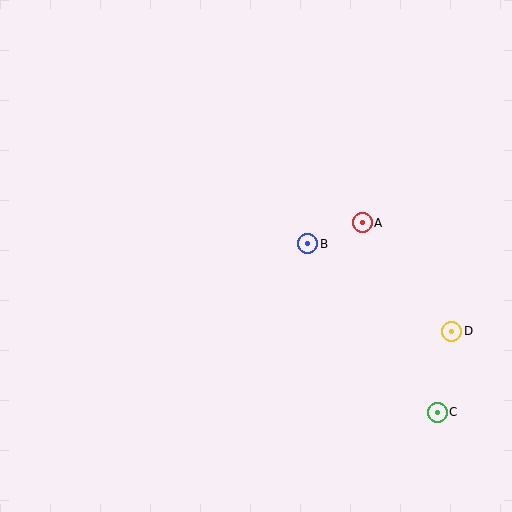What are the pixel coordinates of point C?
Point C is at (437, 412).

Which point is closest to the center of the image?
Point B at (308, 244) is closest to the center.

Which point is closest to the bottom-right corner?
Point C is closest to the bottom-right corner.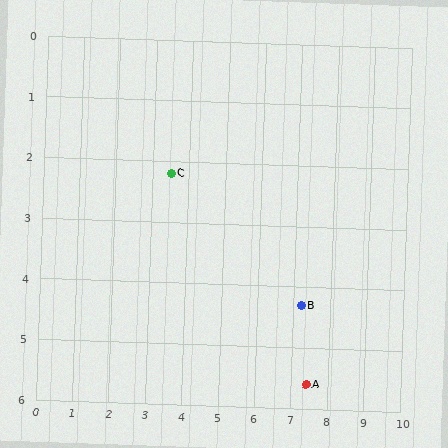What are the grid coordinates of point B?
Point B is at approximately (7.2, 4.3).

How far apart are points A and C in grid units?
Points A and C are about 5.2 grid units apart.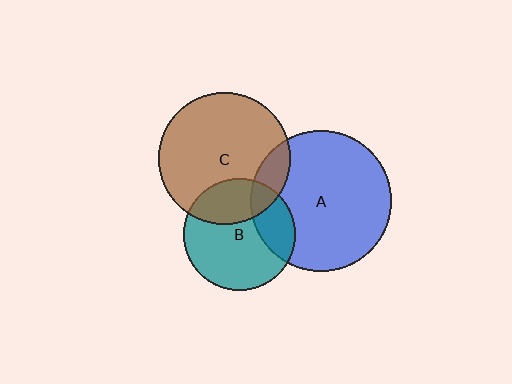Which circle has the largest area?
Circle A (blue).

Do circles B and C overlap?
Yes.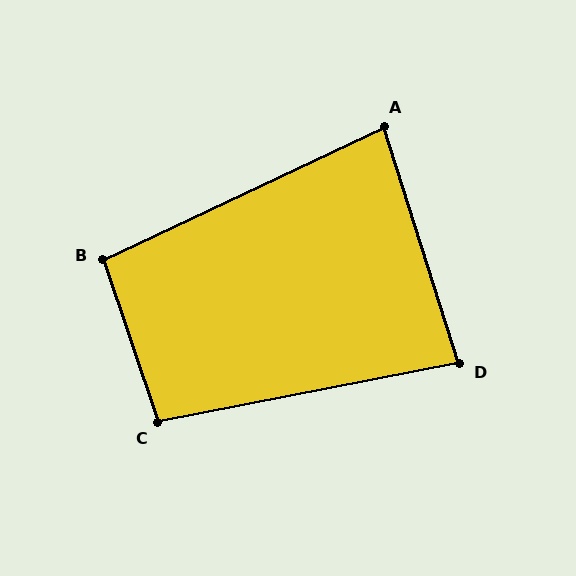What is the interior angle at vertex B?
Approximately 97 degrees (obtuse).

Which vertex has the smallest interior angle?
A, at approximately 82 degrees.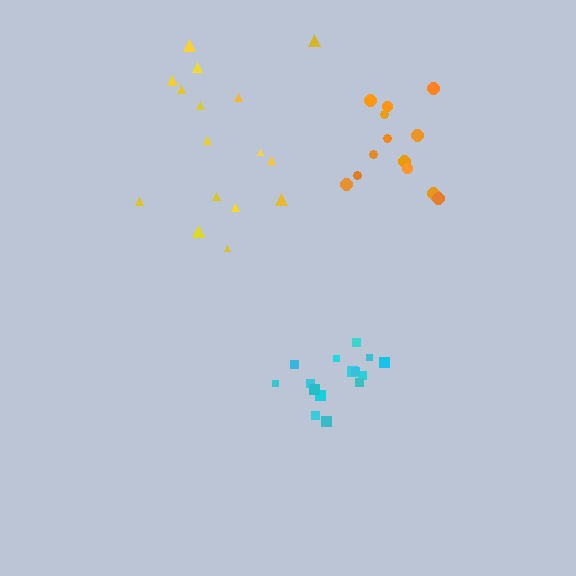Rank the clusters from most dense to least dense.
cyan, orange, yellow.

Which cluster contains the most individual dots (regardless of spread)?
Cyan (16).